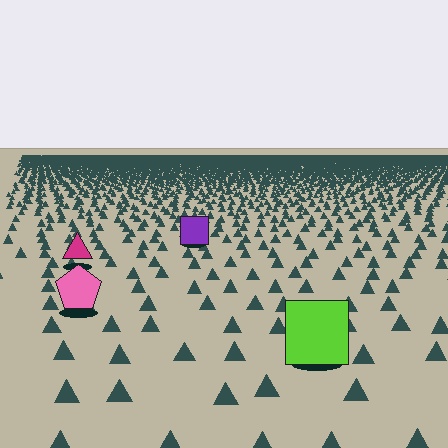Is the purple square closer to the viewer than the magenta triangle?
No. The magenta triangle is closer — you can tell from the texture gradient: the ground texture is coarser near it.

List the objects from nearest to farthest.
From nearest to farthest: the lime square, the pink pentagon, the magenta triangle, the purple square.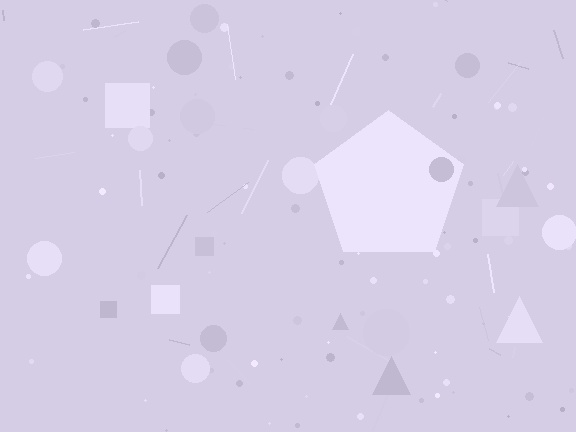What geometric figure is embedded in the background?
A pentagon is embedded in the background.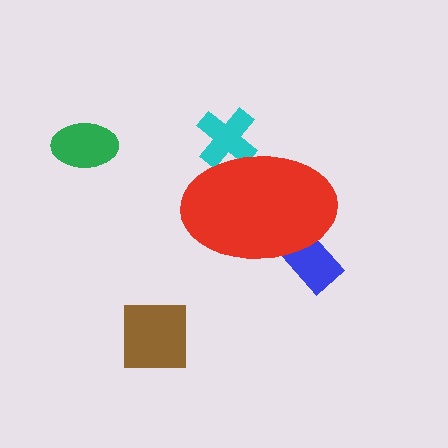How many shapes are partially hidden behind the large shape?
2 shapes are partially hidden.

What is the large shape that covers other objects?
A red ellipse.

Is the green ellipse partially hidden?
No, the green ellipse is fully visible.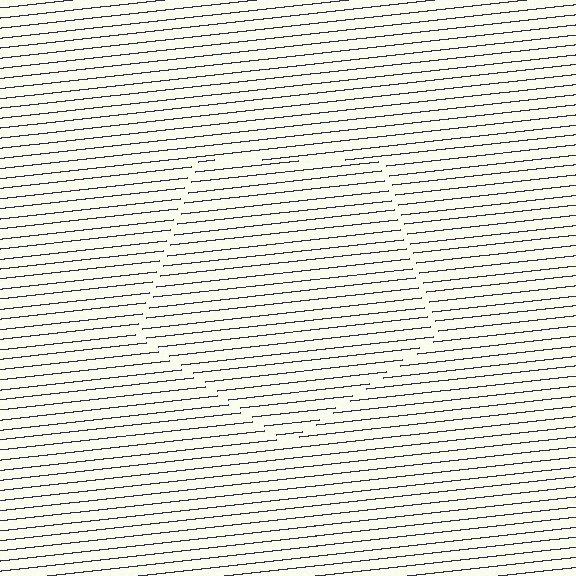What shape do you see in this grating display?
An illusory pentagon. The interior of the shape contains the same grating, shifted by half a period — the contour is defined by the phase discontinuity where line-ends from the inner and outer gratings abut.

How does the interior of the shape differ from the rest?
The interior of the shape contains the same grating, shifted by half a period — the contour is defined by the phase discontinuity where line-ends from the inner and outer gratings abut.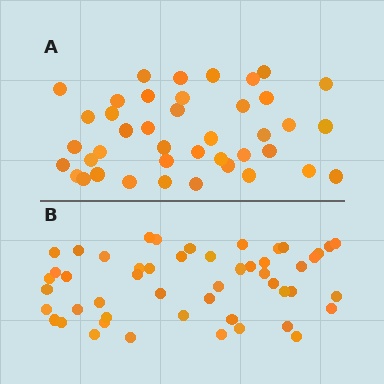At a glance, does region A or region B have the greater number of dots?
Region B (the bottom region) has more dots.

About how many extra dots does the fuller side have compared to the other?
Region B has roughly 8 or so more dots than region A.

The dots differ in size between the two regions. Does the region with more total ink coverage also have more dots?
No. Region A has more total ink coverage because its dots are larger, but region B actually contains more individual dots. Total area can be misleading — the number of items is what matters here.